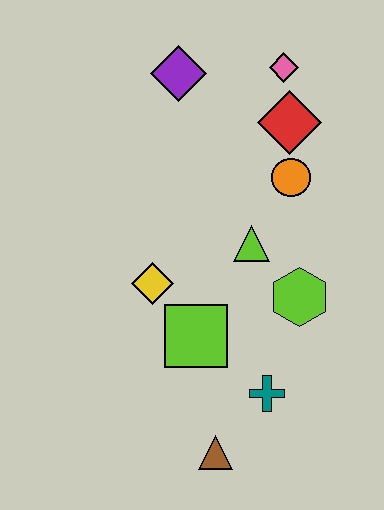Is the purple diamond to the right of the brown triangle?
No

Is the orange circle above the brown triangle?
Yes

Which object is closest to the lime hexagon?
The lime triangle is closest to the lime hexagon.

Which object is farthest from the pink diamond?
The brown triangle is farthest from the pink diamond.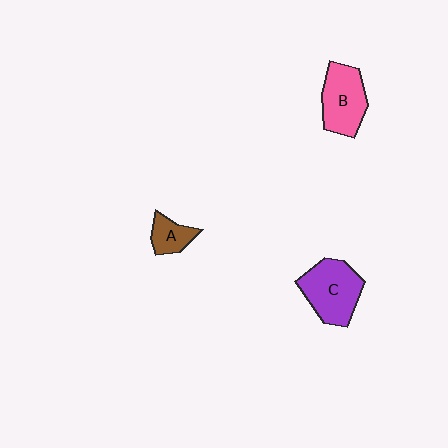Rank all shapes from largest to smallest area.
From largest to smallest: C (purple), B (pink), A (brown).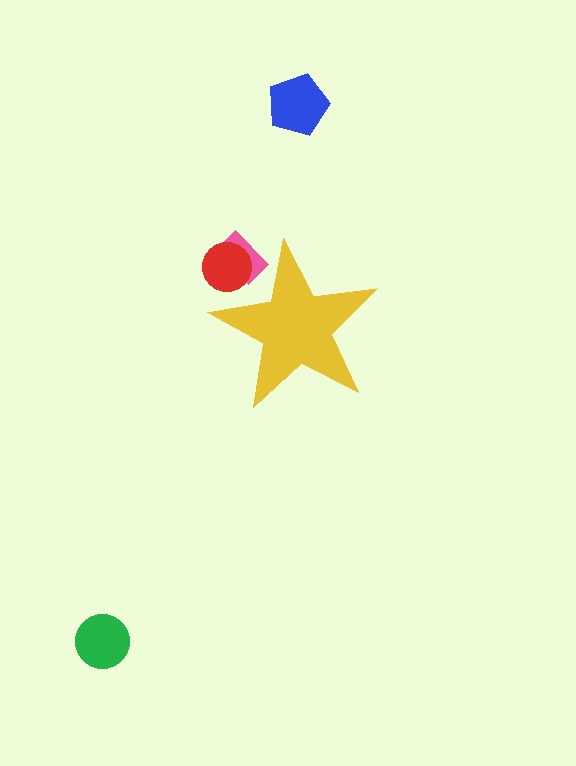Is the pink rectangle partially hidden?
Yes, the pink rectangle is partially hidden behind the yellow star.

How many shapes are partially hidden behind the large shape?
2 shapes are partially hidden.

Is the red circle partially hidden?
Yes, the red circle is partially hidden behind the yellow star.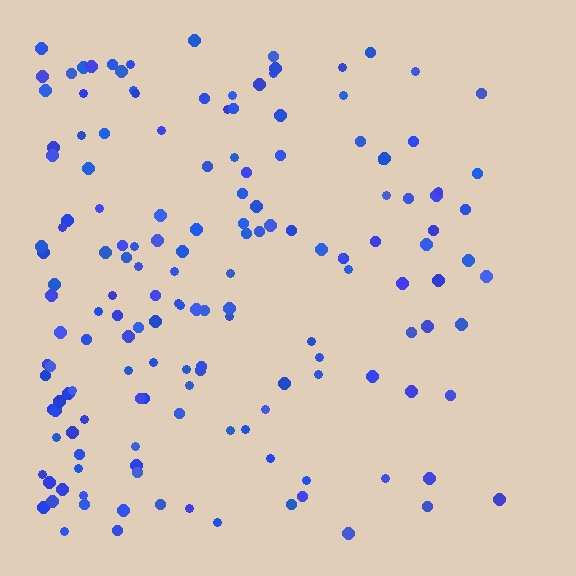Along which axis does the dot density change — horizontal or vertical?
Horizontal.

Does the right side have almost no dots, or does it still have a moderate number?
Still a moderate number, just noticeably fewer than the left.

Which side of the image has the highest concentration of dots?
The left.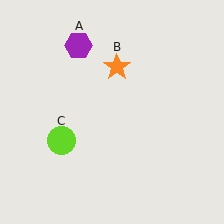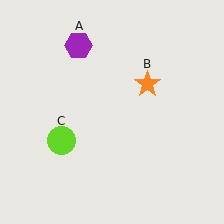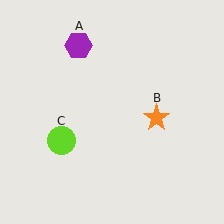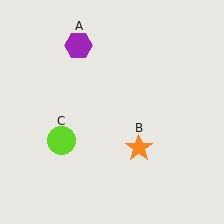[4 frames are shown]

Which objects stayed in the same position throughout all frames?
Purple hexagon (object A) and lime circle (object C) remained stationary.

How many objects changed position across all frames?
1 object changed position: orange star (object B).